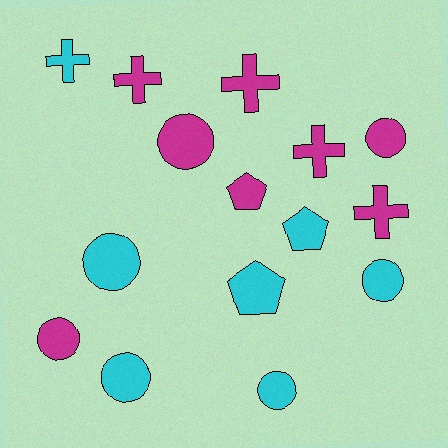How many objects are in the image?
There are 15 objects.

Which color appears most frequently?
Magenta, with 8 objects.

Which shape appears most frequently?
Circle, with 7 objects.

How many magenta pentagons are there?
There is 1 magenta pentagon.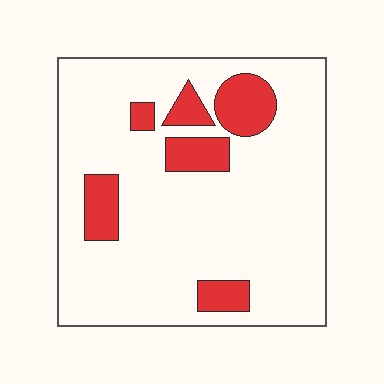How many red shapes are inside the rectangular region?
6.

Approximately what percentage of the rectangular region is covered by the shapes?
Approximately 15%.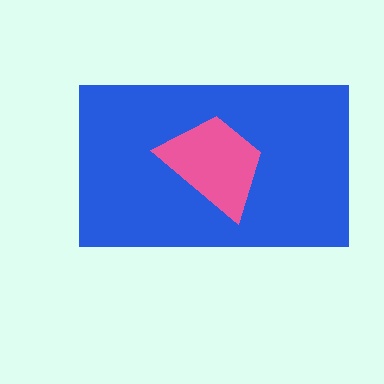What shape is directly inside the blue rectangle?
The pink trapezoid.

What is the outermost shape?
The blue rectangle.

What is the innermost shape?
The pink trapezoid.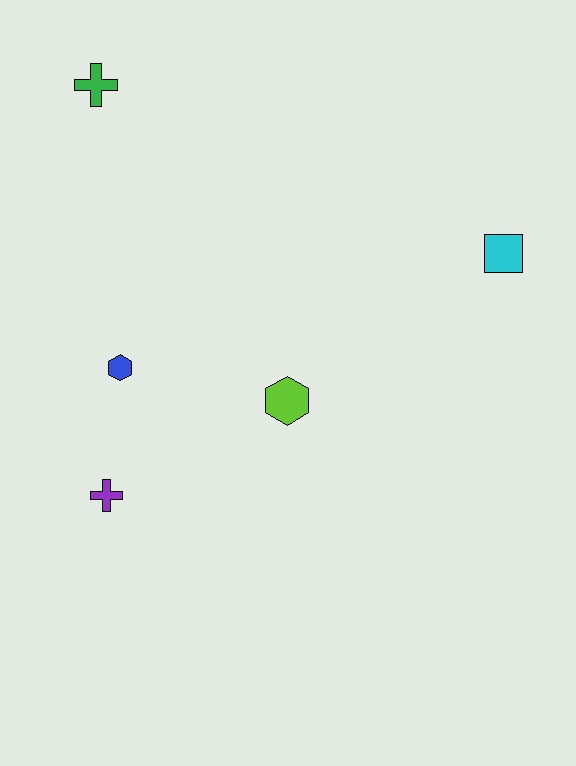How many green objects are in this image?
There is 1 green object.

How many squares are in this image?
There is 1 square.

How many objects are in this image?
There are 5 objects.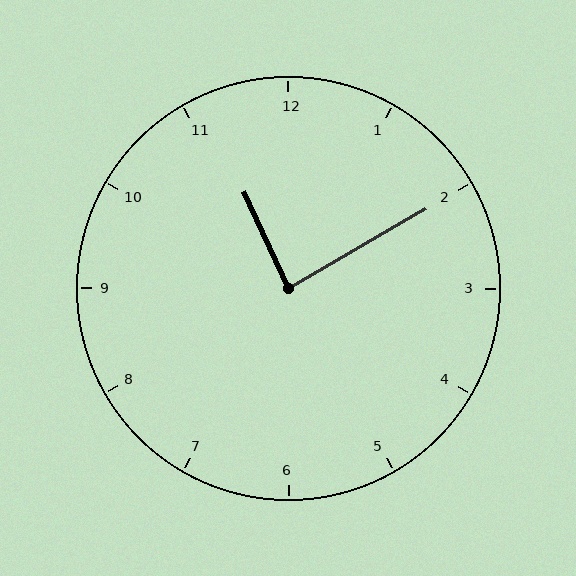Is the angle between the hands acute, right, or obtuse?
It is right.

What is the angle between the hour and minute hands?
Approximately 85 degrees.